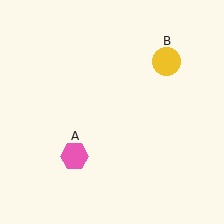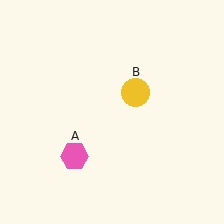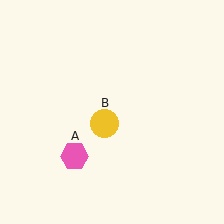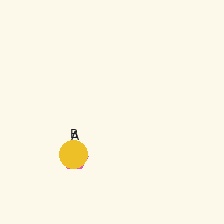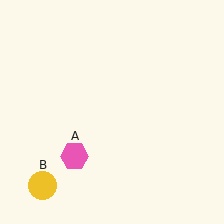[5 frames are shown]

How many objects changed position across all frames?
1 object changed position: yellow circle (object B).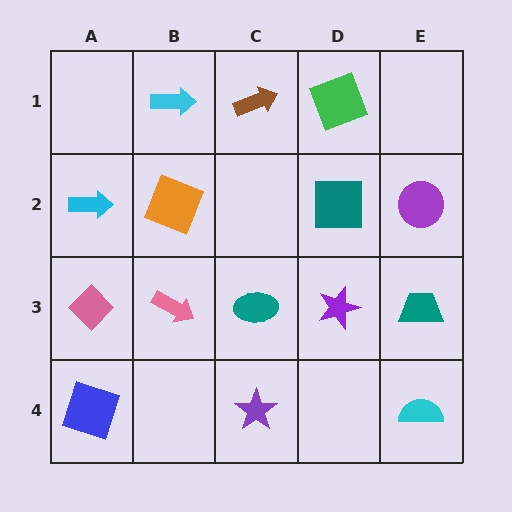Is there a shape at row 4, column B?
No, that cell is empty.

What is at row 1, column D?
A green square.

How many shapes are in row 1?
3 shapes.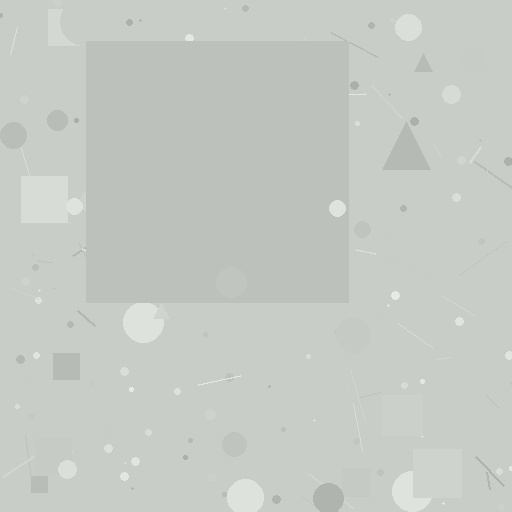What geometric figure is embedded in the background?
A square is embedded in the background.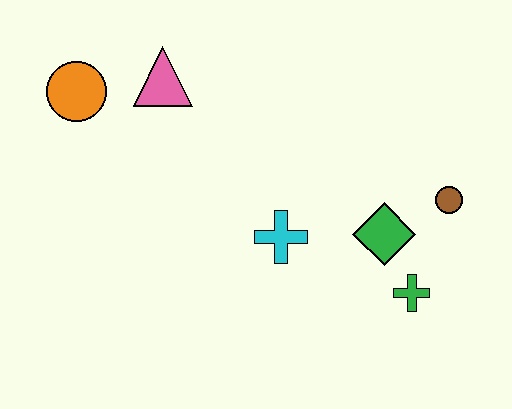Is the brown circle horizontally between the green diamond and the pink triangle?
No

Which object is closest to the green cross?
The green diamond is closest to the green cross.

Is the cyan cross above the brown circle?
No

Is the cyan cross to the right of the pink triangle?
Yes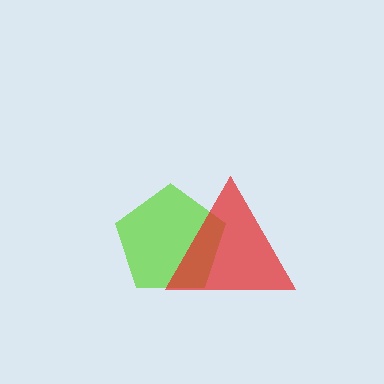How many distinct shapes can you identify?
There are 2 distinct shapes: a lime pentagon, a red triangle.